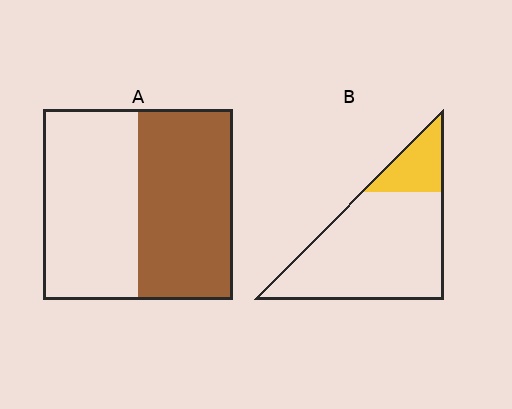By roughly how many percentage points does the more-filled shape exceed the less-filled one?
By roughly 30 percentage points (A over B).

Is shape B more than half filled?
No.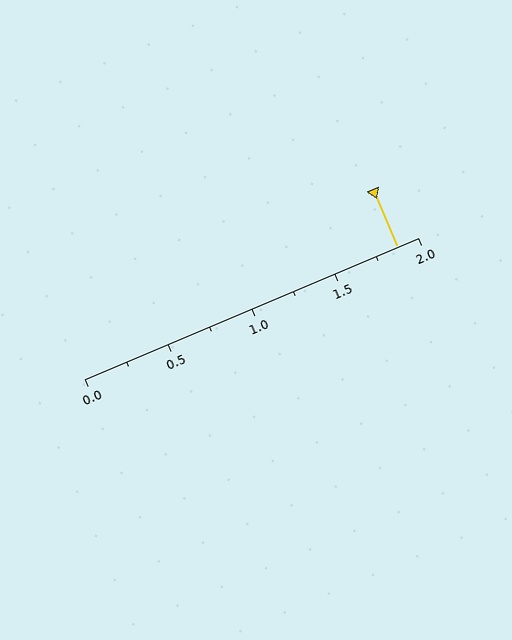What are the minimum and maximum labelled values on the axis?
The axis runs from 0.0 to 2.0.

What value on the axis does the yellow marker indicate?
The marker indicates approximately 1.88.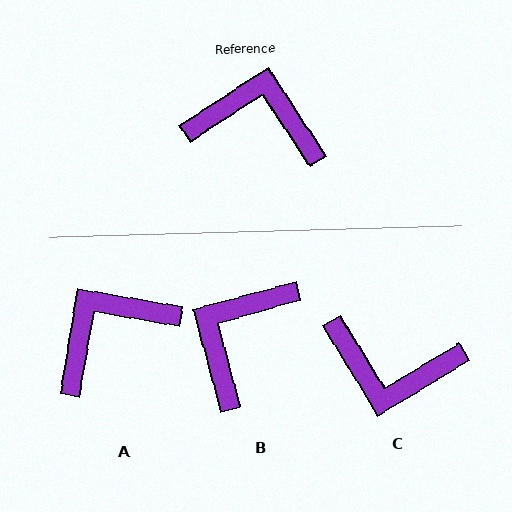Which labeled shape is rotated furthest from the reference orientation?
C, about 178 degrees away.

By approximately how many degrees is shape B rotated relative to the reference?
Approximately 72 degrees counter-clockwise.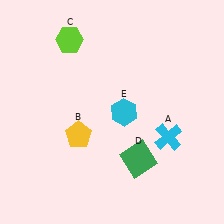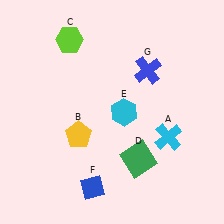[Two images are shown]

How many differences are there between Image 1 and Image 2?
There are 2 differences between the two images.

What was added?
A blue diamond (F), a blue cross (G) were added in Image 2.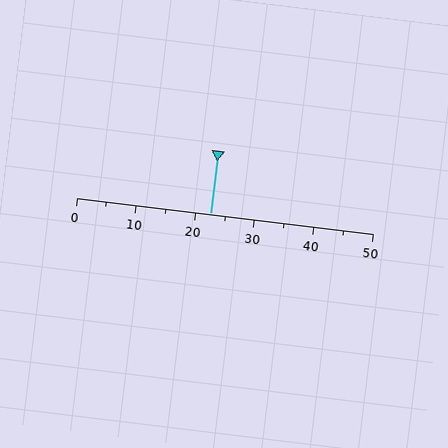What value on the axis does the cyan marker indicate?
The marker indicates approximately 22.5.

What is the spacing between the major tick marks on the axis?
The major ticks are spaced 10 apart.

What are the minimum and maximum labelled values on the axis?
The axis runs from 0 to 50.